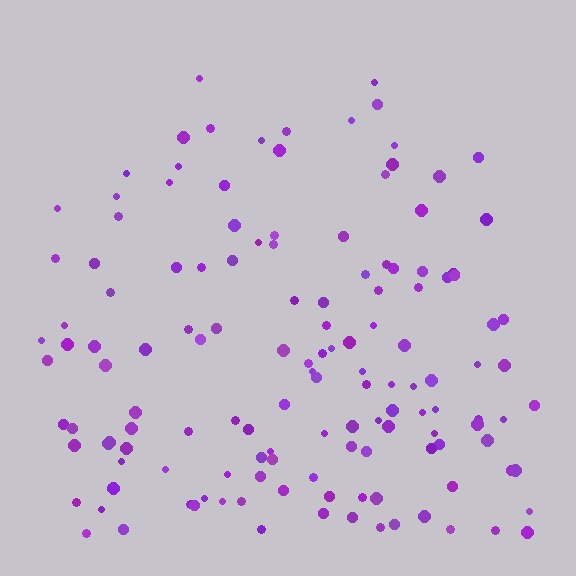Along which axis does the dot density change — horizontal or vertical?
Vertical.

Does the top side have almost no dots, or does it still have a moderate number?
Still a moderate number, just noticeably fewer than the bottom.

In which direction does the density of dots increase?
From top to bottom, with the bottom side densest.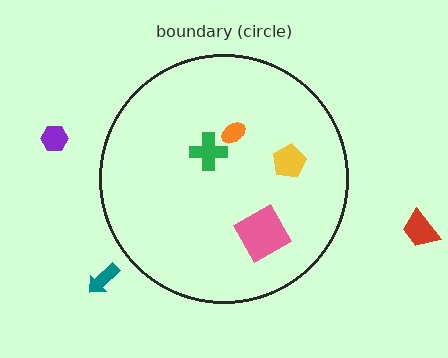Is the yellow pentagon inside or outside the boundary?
Inside.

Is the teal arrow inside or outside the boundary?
Outside.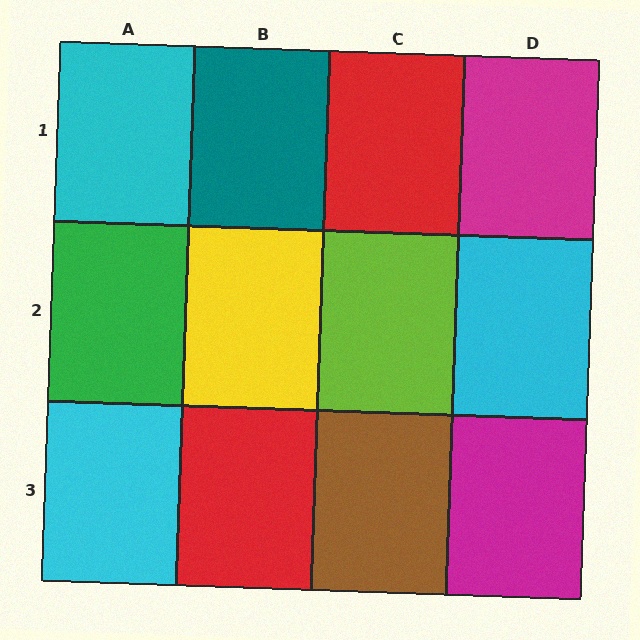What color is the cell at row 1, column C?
Red.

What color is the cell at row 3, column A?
Cyan.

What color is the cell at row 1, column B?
Teal.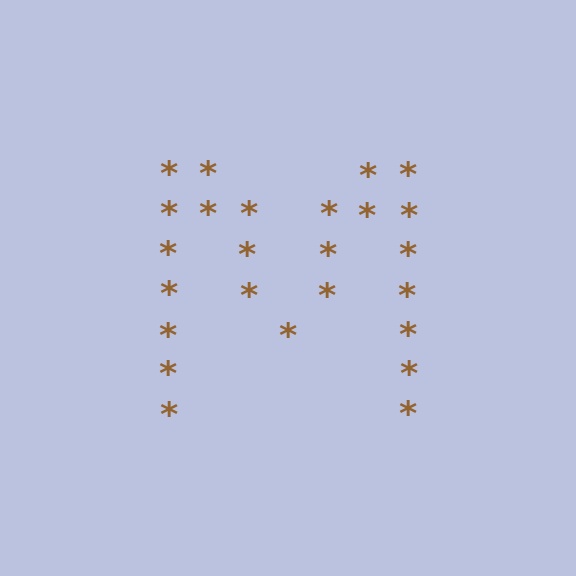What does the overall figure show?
The overall figure shows the letter M.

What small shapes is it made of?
It is made of small asterisks.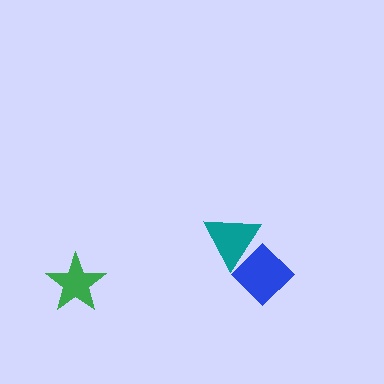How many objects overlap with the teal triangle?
1 object overlaps with the teal triangle.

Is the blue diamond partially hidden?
No, no other shape covers it.